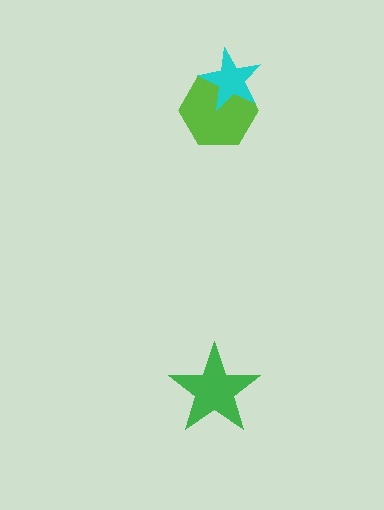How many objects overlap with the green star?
0 objects overlap with the green star.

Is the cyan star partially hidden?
No, no other shape covers it.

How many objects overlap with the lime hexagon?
1 object overlaps with the lime hexagon.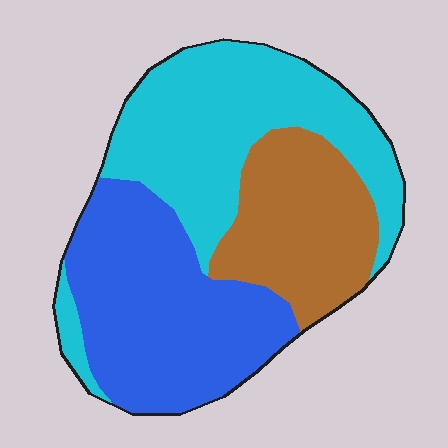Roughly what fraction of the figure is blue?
Blue covers 37% of the figure.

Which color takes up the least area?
Brown, at roughly 25%.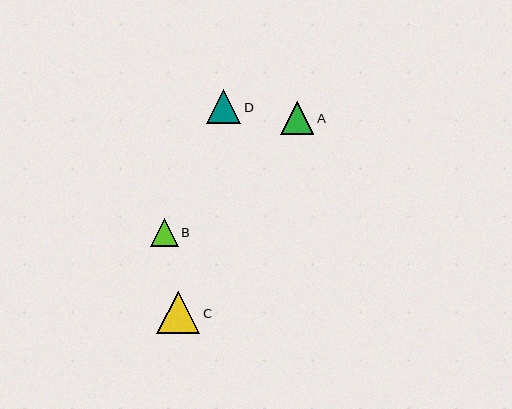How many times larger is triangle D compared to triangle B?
Triangle D is approximately 1.2 times the size of triangle B.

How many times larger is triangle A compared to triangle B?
Triangle A is approximately 1.2 times the size of triangle B.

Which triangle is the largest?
Triangle C is the largest with a size of approximately 43 pixels.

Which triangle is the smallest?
Triangle B is the smallest with a size of approximately 28 pixels.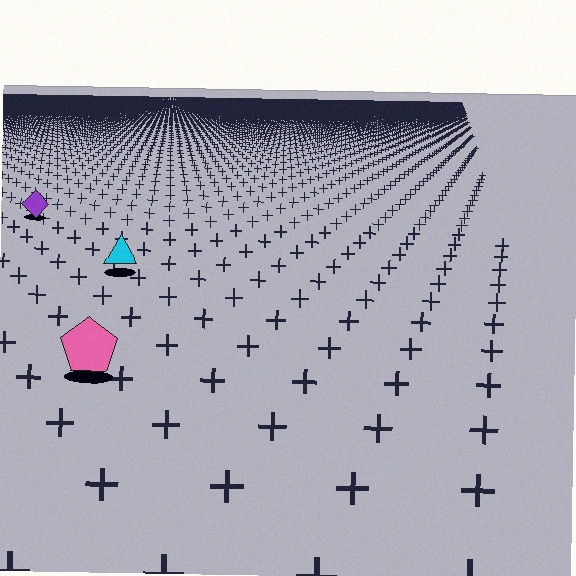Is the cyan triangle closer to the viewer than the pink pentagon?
No. The pink pentagon is closer — you can tell from the texture gradient: the ground texture is coarser near it.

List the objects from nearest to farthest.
From nearest to farthest: the pink pentagon, the cyan triangle, the purple diamond.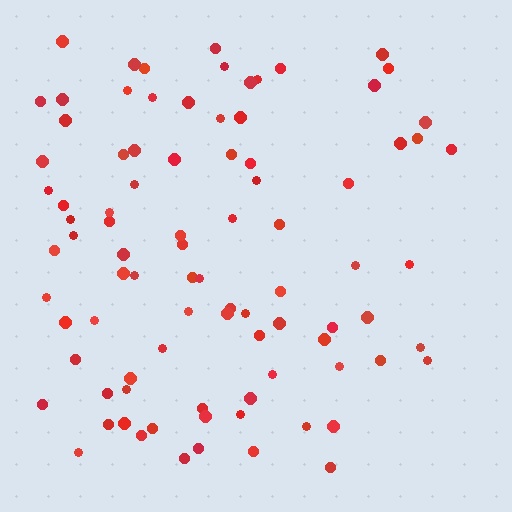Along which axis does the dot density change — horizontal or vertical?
Horizontal.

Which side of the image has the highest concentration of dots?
The left.